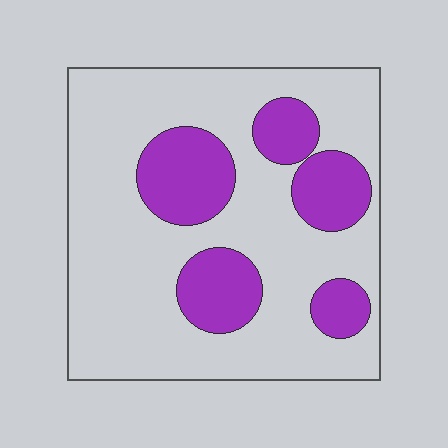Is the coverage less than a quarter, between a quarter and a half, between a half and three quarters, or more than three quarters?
Between a quarter and a half.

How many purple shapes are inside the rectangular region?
5.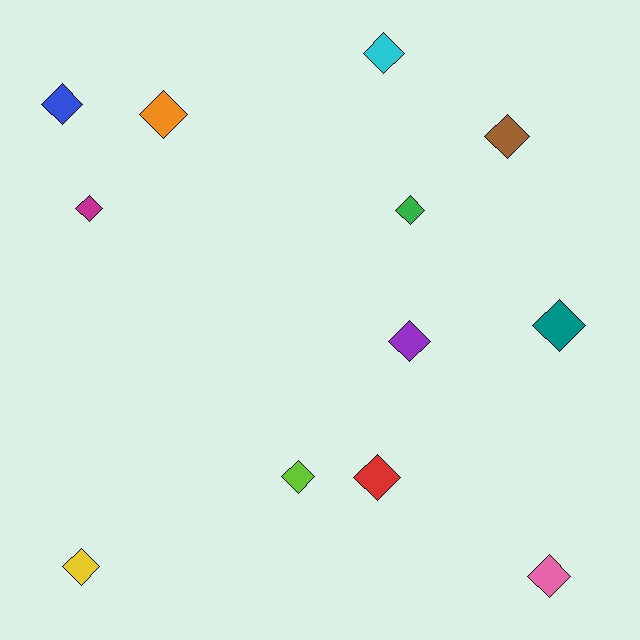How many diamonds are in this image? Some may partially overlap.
There are 12 diamonds.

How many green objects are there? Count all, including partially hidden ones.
There is 1 green object.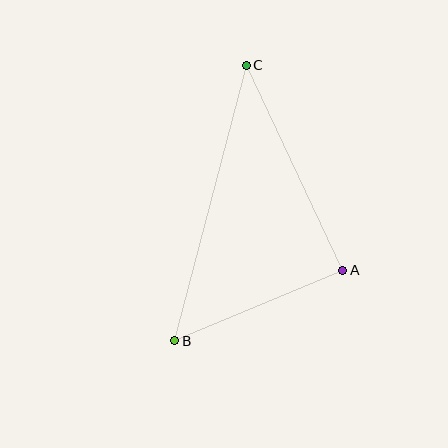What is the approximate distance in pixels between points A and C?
The distance between A and C is approximately 227 pixels.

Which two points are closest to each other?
Points A and B are closest to each other.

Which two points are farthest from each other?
Points B and C are farthest from each other.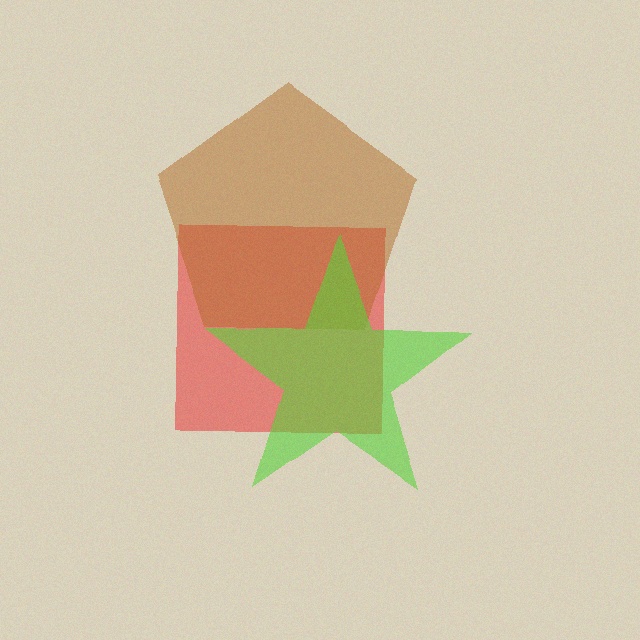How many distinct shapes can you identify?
There are 3 distinct shapes: a red square, a brown pentagon, a lime star.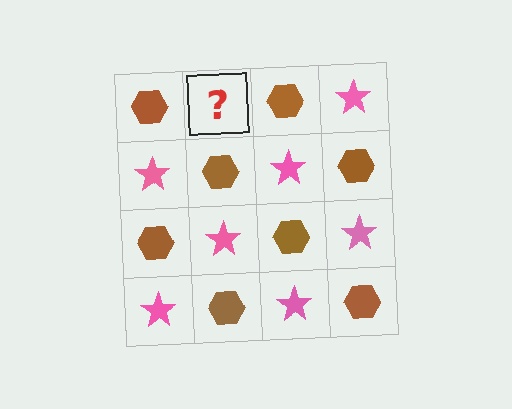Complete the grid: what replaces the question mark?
The question mark should be replaced with a pink star.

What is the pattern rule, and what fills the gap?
The rule is that it alternates brown hexagon and pink star in a checkerboard pattern. The gap should be filled with a pink star.